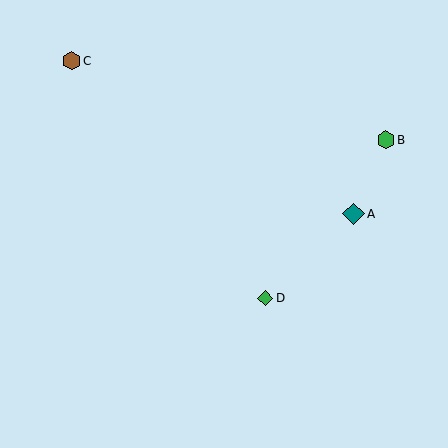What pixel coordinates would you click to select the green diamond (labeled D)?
Click at (265, 298) to select the green diamond D.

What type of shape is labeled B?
Shape B is a green hexagon.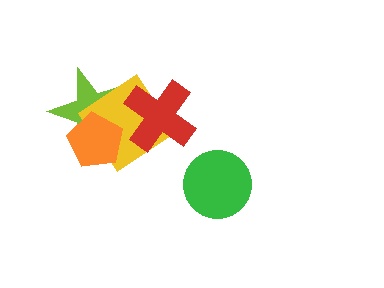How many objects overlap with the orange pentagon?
2 objects overlap with the orange pentagon.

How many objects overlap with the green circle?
0 objects overlap with the green circle.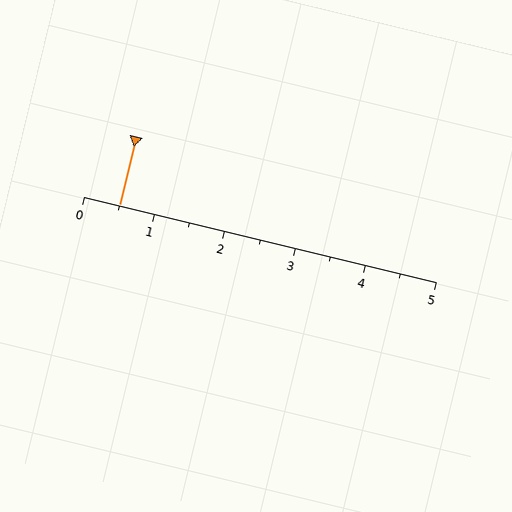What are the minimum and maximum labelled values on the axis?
The axis runs from 0 to 5.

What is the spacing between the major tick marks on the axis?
The major ticks are spaced 1 apart.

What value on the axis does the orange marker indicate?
The marker indicates approximately 0.5.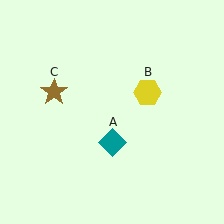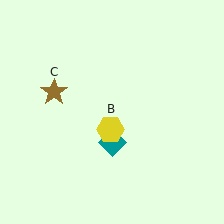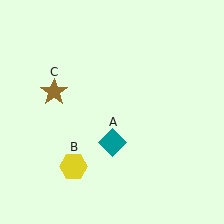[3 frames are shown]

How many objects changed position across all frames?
1 object changed position: yellow hexagon (object B).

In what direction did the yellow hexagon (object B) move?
The yellow hexagon (object B) moved down and to the left.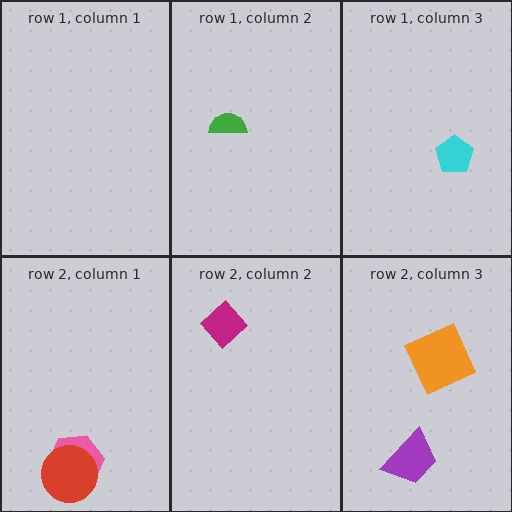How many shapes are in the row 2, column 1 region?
2.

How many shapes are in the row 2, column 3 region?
2.